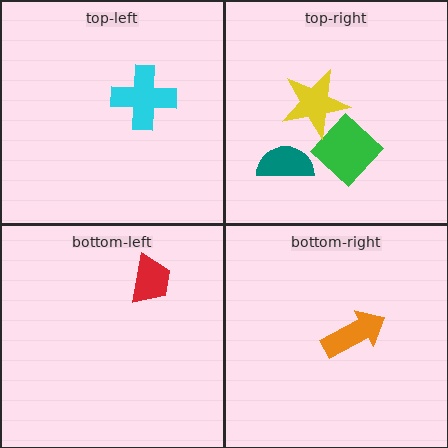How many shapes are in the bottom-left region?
1.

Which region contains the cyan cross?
The top-left region.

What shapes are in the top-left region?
The cyan cross.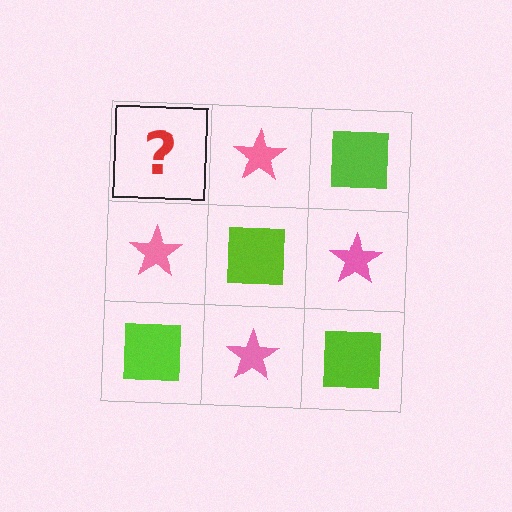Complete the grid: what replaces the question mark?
The question mark should be replaced with a lime square.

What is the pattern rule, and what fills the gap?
The rule is that it alternates lime square and pink star in a checkerboard pattern. The gap should be filled with a lime square.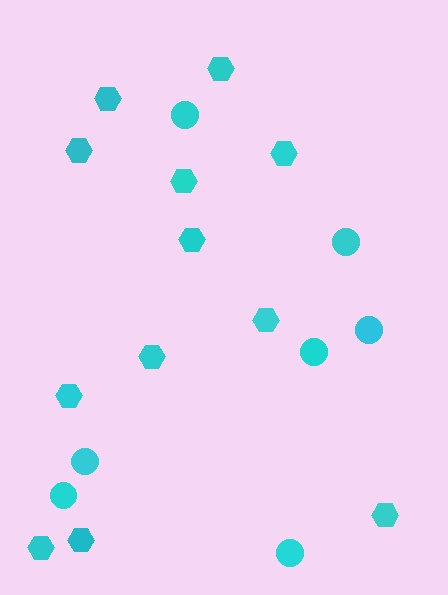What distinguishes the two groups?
There are 2 groups: one group of circles (7) and one group of hexagons (12).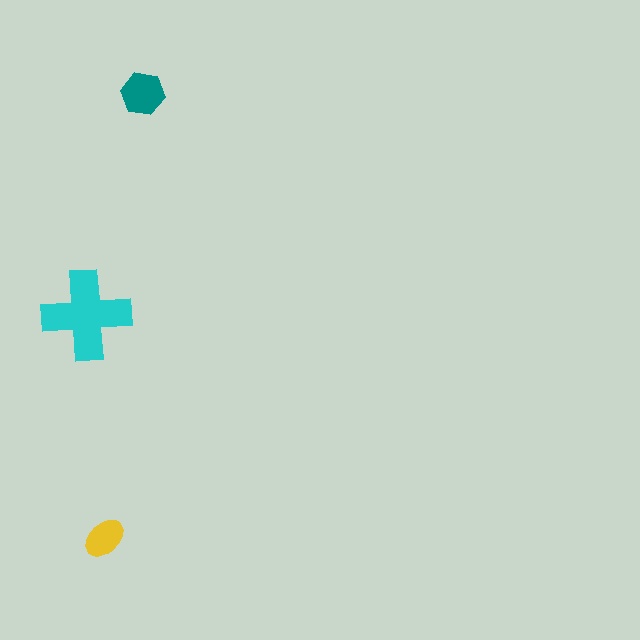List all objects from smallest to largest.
The yellow ellipse, the teal hexagon, the cyan cross.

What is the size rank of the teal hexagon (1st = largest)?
2nd.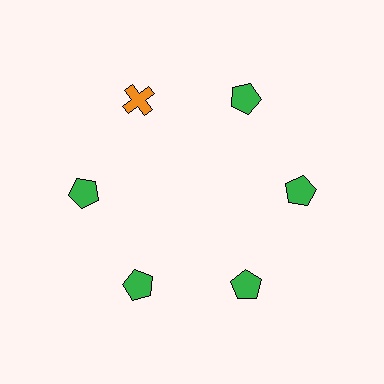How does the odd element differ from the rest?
It differs in both color (orange instead of green) and shape (cross instead of pentagon).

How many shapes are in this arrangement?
There are 6 shapes arranged in a ring pattern.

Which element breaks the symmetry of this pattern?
The orange cross at roughly the 11 o'clock position breaks the symmetry. All other shapes are green pentagons.